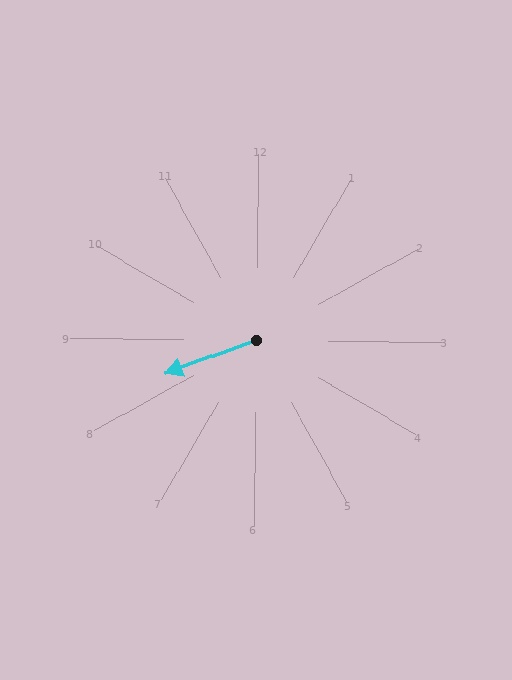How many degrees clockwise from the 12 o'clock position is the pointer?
Approximately 249 degrees.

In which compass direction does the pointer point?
West.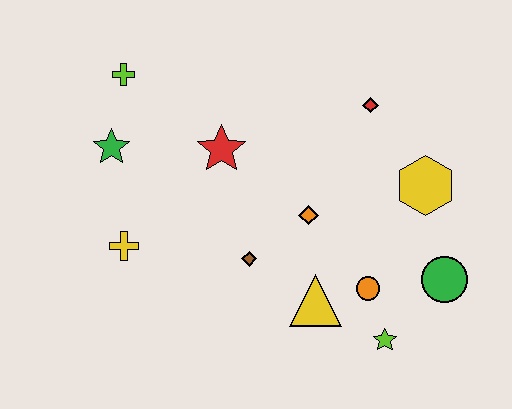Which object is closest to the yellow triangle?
The orange circle is closest to the yellow triangle.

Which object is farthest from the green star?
The green circle is farthest from the green star.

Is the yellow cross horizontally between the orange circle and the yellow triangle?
No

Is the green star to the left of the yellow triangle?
Yes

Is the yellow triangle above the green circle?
No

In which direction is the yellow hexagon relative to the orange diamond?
The yellow hexagon is to the right of the orange diamond.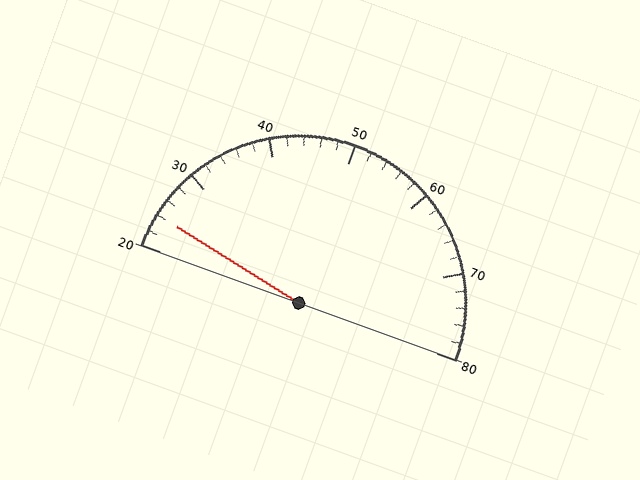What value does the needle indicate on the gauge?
The needle indicates approximately 24.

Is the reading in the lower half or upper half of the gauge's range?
The reading is in the lower half of the range (20 to 80).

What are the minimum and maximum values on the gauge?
The gauge ranges from 20 to 80.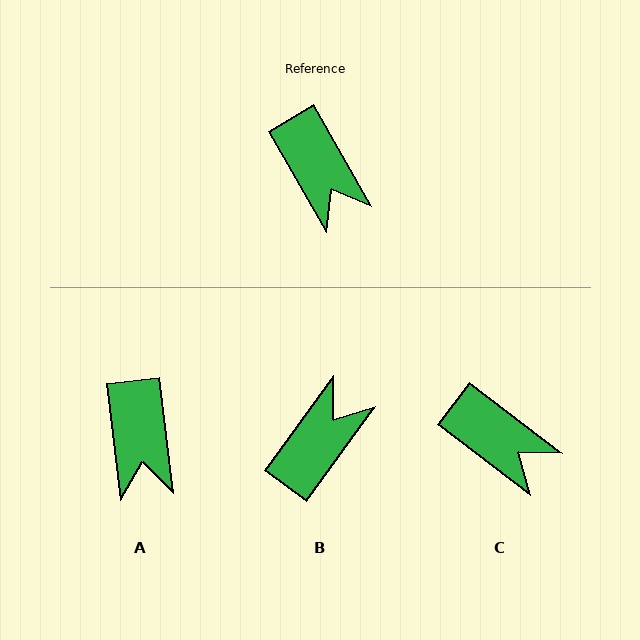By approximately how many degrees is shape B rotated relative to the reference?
Approximately 114 degrees counter-clockwise.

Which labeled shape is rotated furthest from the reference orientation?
B, about 114 degrees away.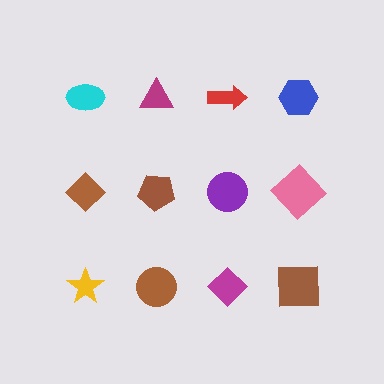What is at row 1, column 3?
A red arrow.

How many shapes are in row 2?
4 shapes.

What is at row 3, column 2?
A brown circle.